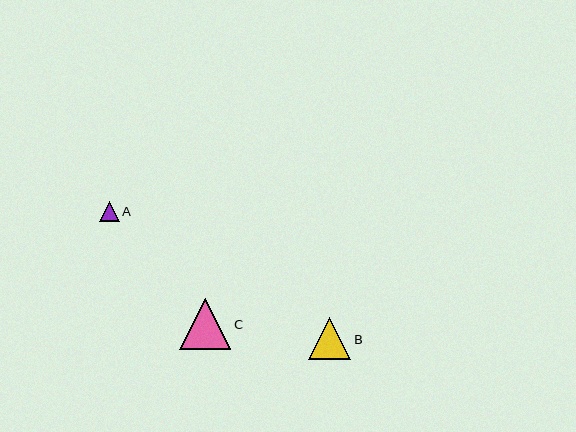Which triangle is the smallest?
Triangle A is the smallest with a size of approximately 20 pixels.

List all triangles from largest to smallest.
From largest to smallest: C, B, A.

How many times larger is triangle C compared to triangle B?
Triangle C is approximately 1.2 times the size of triangle B.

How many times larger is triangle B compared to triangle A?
Triangle B is approximately 2.1 times the size of triangle A.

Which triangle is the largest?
Triangle C is the largest with a size of approximately 51 pixels.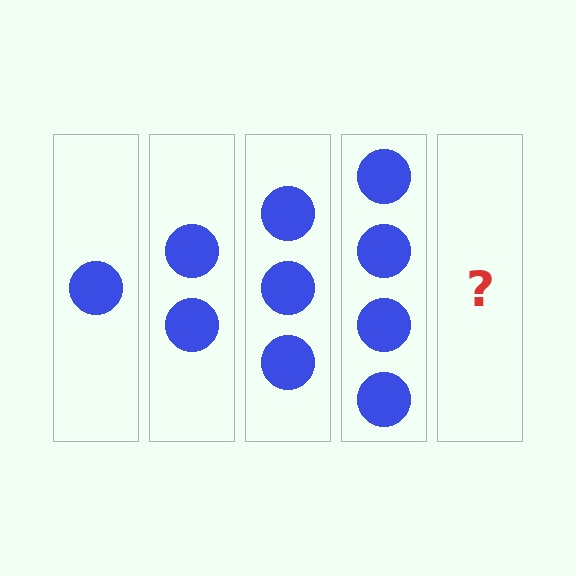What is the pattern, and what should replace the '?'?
The pattern is that each step adds one more circle. The '?' should be 5 circles.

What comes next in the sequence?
The next element should be 5 circles.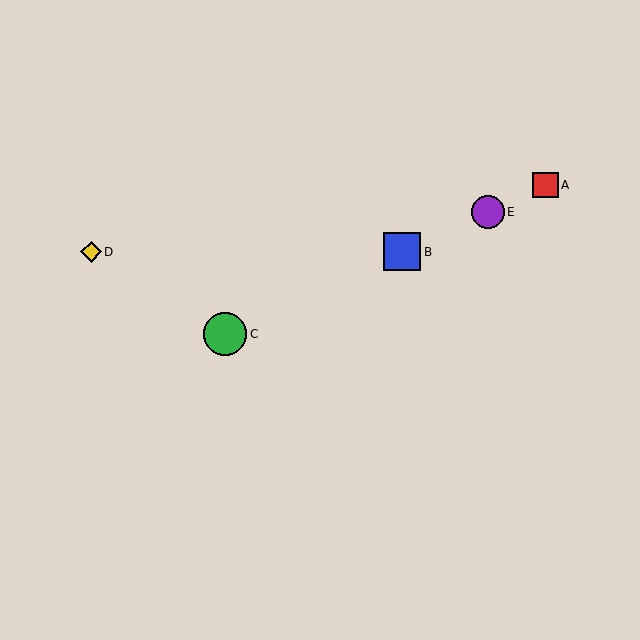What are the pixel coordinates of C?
Object C is at (225, 334).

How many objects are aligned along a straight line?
4 objects (A, B, C, E) are aligned along a straight line.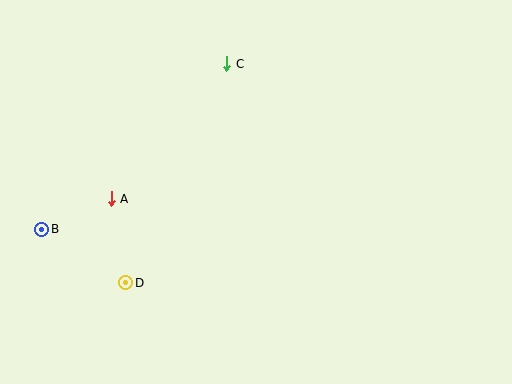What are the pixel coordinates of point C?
Point C is at (226, 64).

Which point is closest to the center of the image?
Point C at (226, 64) is closest to the center.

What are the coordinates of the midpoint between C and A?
The midpoint between C and A is at (169, 131).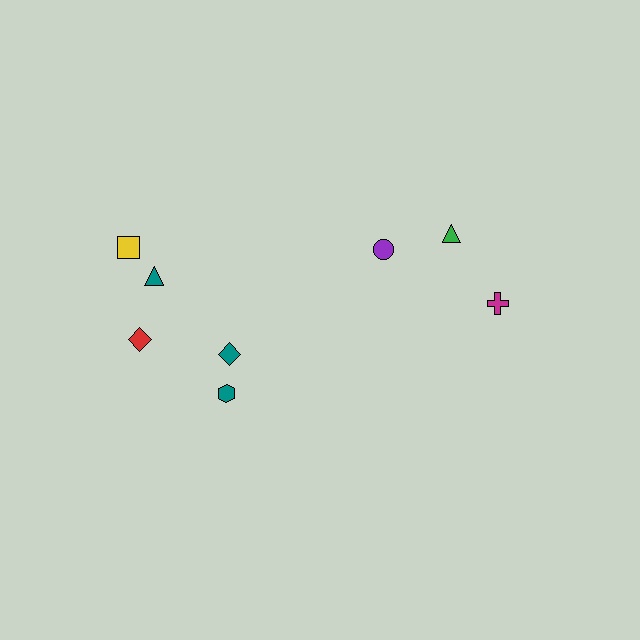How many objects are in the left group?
There are 5 objects.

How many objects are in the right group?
There are 3 objects.